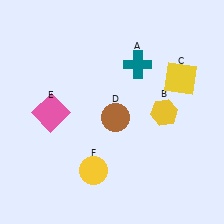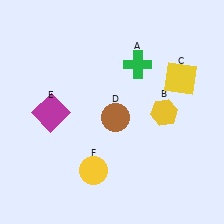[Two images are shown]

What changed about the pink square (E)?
In Image 1, E is pink. In Image 2, it changed to magenta.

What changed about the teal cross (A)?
In Image 1, A is teal. In Image 2, it changed to green.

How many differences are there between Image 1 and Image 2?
There are 2 differences between the two images.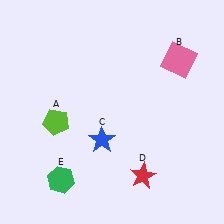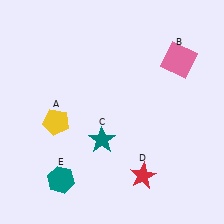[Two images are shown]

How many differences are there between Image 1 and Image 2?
There are 3 differences between the two images.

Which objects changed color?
A changed from lime to yellow. C changed from blue to teal. E changed from green to teal.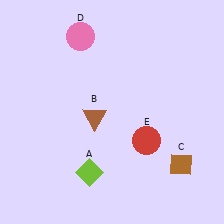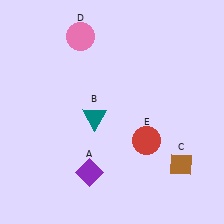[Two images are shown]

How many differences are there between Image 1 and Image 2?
There are 2 differences between the two images.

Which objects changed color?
A changed from lime to purple. B changed from brown to teal.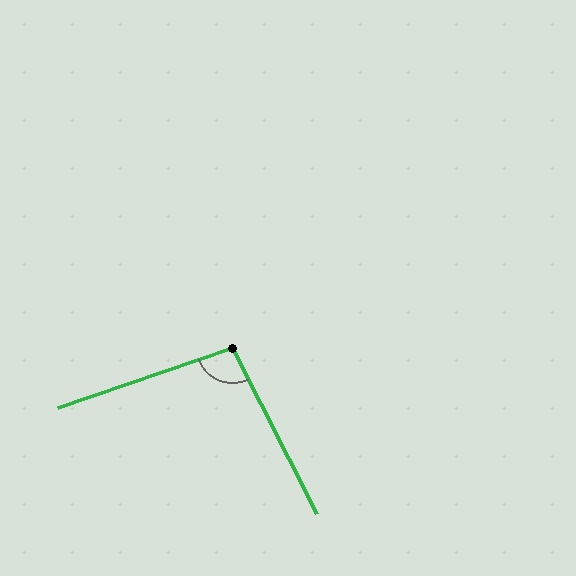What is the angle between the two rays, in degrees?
Approximately 98 degrees.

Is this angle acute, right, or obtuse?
It is obtuse.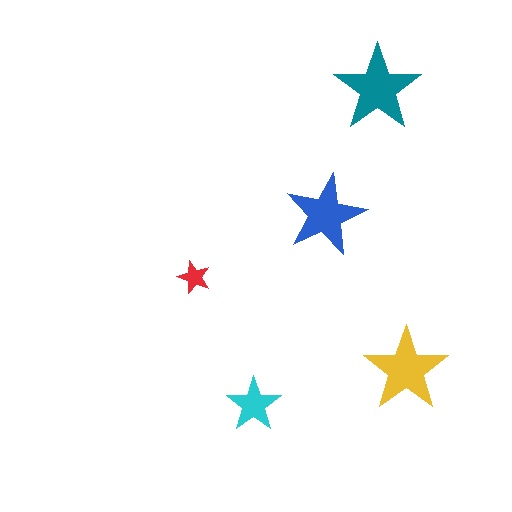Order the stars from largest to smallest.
the teal one, the yellow one, the blue one, the cyan one, the red one.